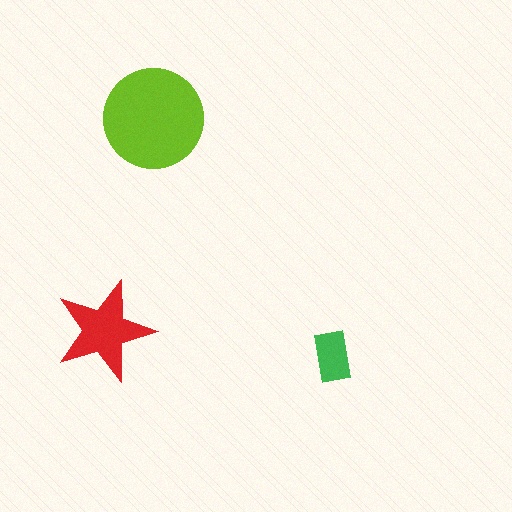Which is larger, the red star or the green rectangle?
The red star.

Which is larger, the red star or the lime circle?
The lime circle.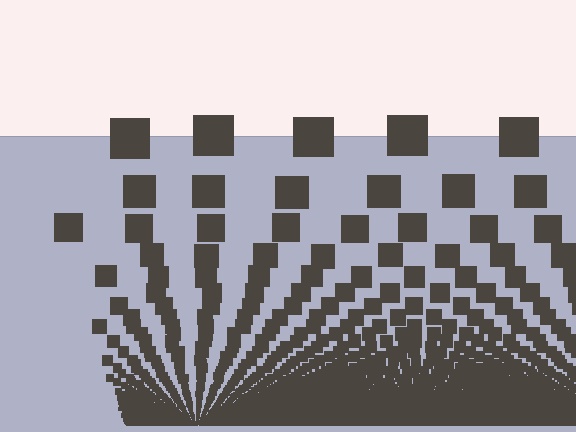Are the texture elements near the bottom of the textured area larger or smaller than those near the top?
Smaller. The gradient is inverted — elements near the bottom are smaller and denser.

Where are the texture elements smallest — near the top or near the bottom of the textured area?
Near the bottom.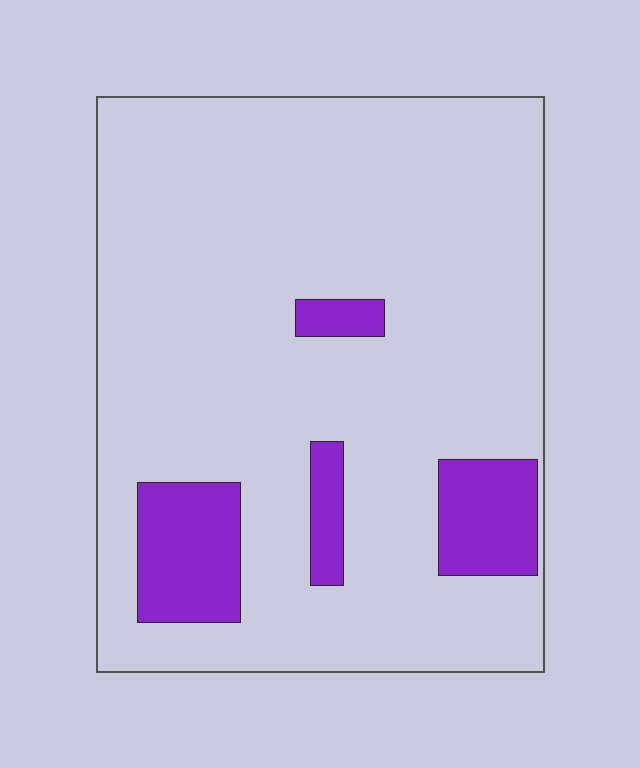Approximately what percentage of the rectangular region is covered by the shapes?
Approximately 15%.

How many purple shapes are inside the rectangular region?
4.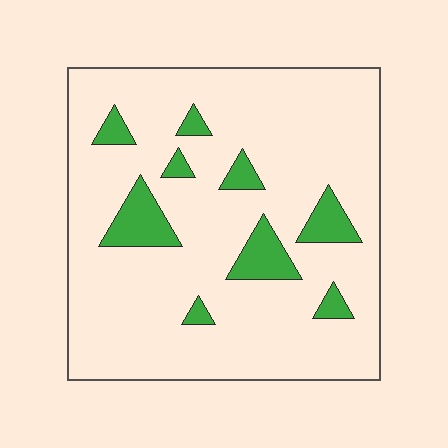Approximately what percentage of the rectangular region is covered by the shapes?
Approximately 15%.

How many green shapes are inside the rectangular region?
9.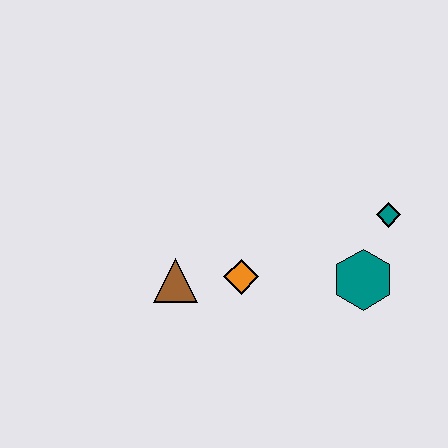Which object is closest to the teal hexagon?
The teal diamond is closest to the teal hexagon.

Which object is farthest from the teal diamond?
The brown triangle is farthest from the teal diamond.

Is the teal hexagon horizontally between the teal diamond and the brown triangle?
Yes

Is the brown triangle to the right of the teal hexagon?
No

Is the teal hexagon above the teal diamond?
No